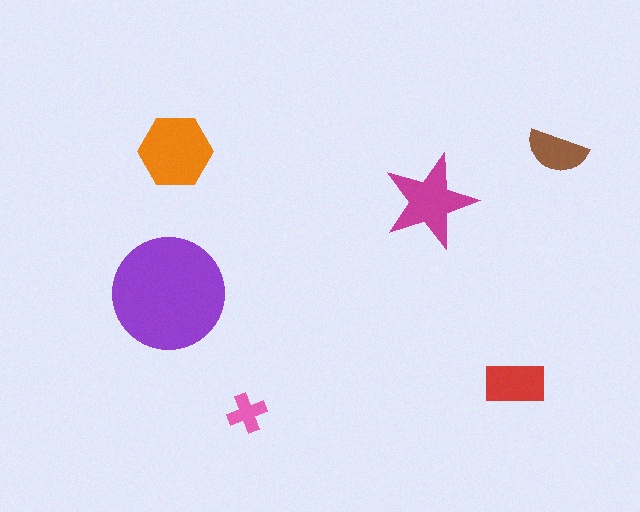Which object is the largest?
The purple circle.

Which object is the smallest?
The pink cross.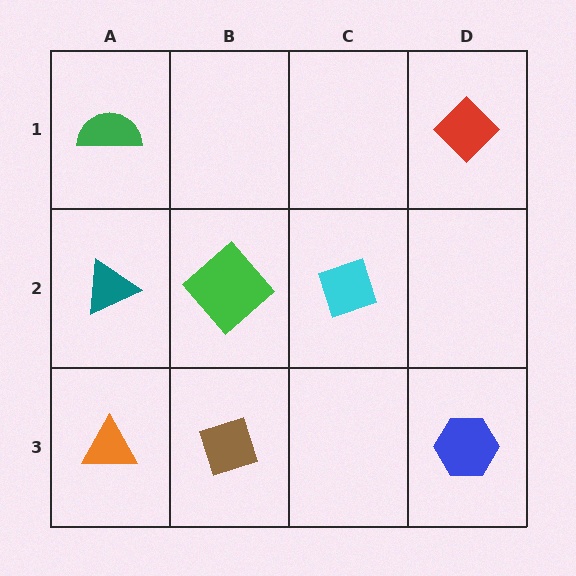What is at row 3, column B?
A brown diamond.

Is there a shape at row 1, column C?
No, that cell is empty.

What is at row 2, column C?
A cyan diamond.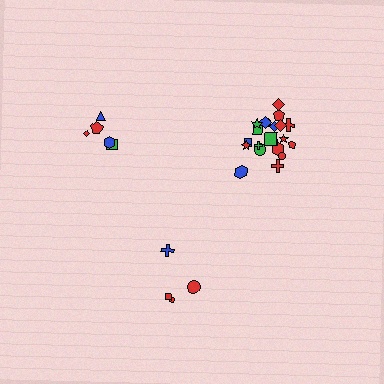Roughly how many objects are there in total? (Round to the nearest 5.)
Roughly 30 objects in total.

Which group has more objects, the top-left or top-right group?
The top-right group.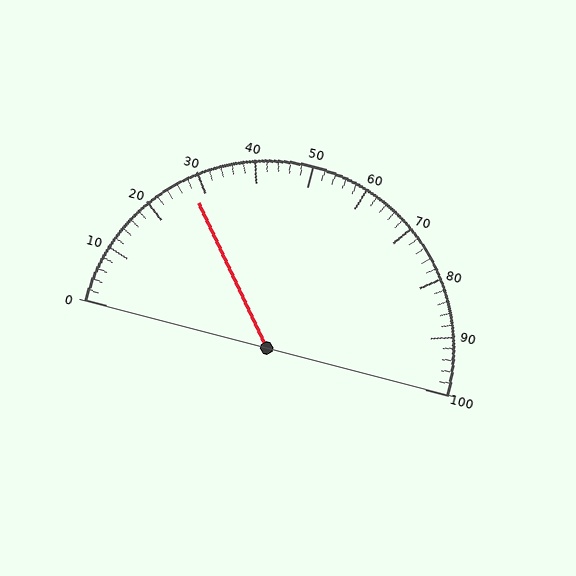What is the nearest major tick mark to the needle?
The nearest major tick mark is 30.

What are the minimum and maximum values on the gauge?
The gauge ranges from 0 to 100.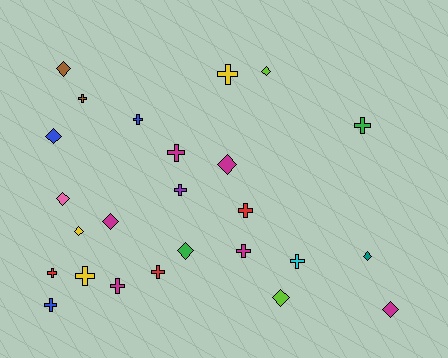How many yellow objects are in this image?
There are 3 yellow objects.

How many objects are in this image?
There are 25 objects.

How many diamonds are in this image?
There are 11 diamonds.